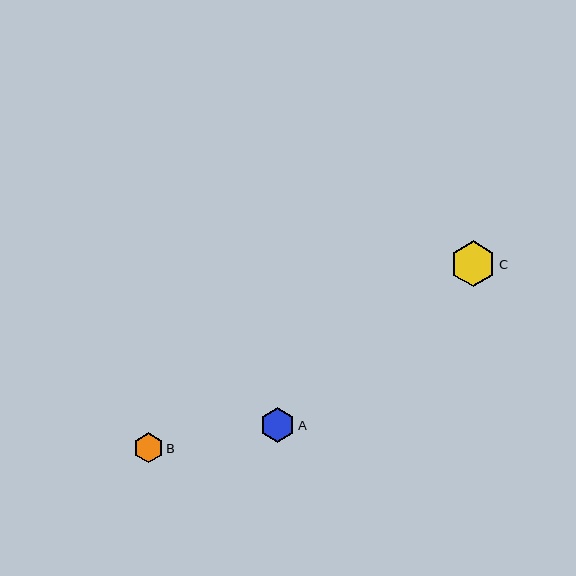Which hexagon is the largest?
Hexagon C is the largest with a size of approximately 46 pixels.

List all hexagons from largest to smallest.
From largest to smallest: C, A, B.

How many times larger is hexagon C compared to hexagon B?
Hexagon C is approximately 1.6 times the size of hexagon B.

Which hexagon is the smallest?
Hexagon B is the smallest with a size of approximately 29 pixels.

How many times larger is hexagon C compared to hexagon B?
Hexagon C is approximately 1.6 times the size of hexagon B.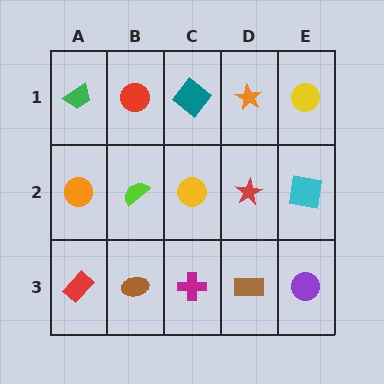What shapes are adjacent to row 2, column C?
A teal diamond (row 1, column C), a magenta cross (row 3, column C), a lime semicircle (row 2, column B), a red star (row 2, column D).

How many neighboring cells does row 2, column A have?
3.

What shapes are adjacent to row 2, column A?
A green trapezoid (row 1, column A), a red rectangle (row 3, column A), a lime semicircle (row 2, column B).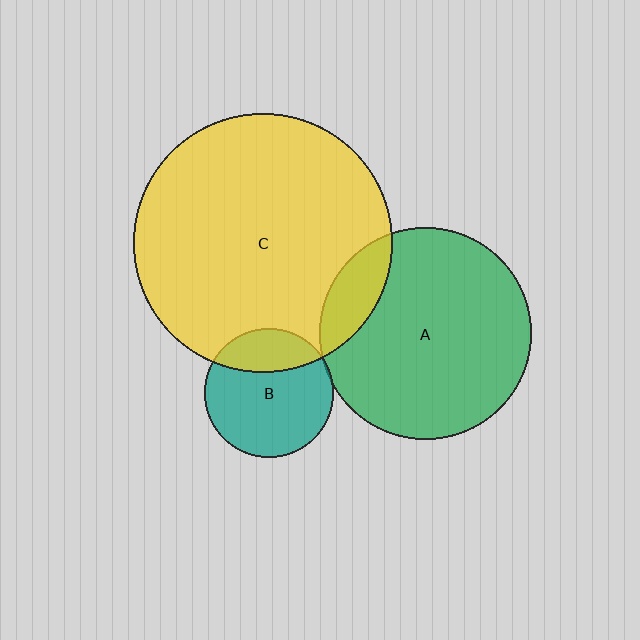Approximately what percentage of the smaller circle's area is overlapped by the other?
Approximately 25%.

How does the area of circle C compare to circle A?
Approximately 1.5 times.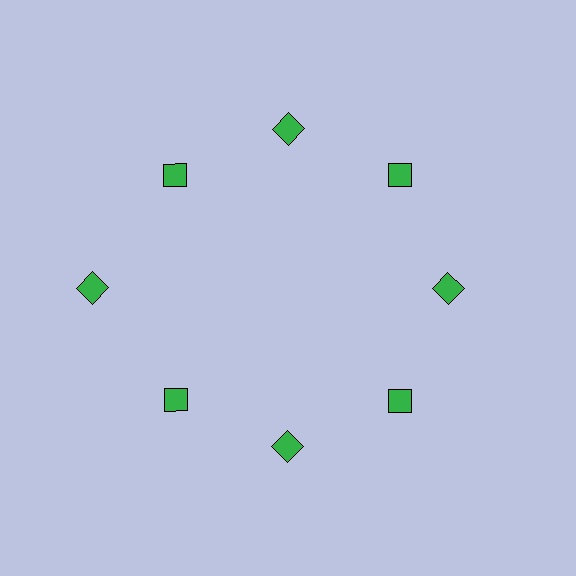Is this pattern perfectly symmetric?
No. The 8 green squares are arranged in a ring, but one element near the 9 o'clock position is pushed outward from the center, breaking the 8-fold rotational symmetry.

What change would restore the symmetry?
The symmetry would be restored by moving it inward, back onto the ring so that all 8 squares sit at equal angles and equal distance from the center.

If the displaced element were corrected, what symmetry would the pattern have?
It would have 8-fold rotational symmetry — the pattern would map onto itself every 45 degrees.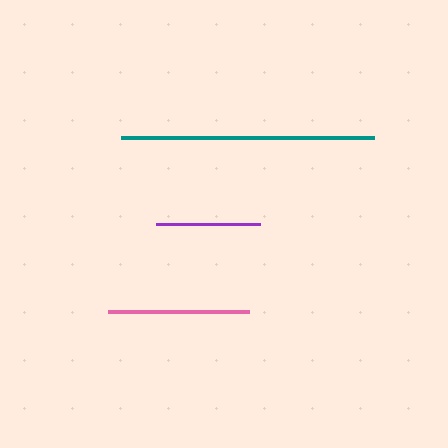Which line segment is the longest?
The teal line is the longest at approximately 253 pixels.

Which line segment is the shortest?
The purple line is the shortest at approximately 104 pixels.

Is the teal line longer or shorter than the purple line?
The teal line is longer than the purple line.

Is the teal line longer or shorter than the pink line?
The teal line is longer than the pink line.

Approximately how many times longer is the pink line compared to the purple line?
The pink line is approximately 1.4 times the length of the purple line.